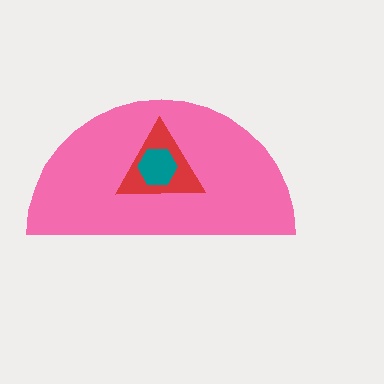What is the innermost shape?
The teal hexagon.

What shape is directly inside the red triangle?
The teal hexagon.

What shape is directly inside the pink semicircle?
The red triangle.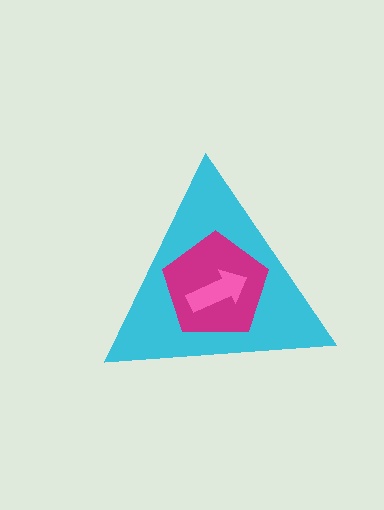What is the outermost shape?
The cyan triangle.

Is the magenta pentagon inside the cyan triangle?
Yes.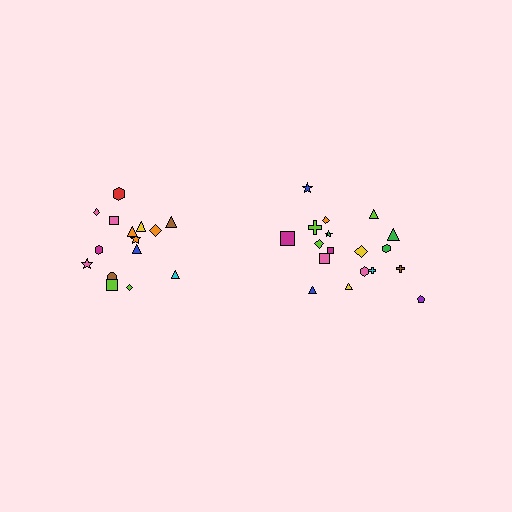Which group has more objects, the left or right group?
The right group.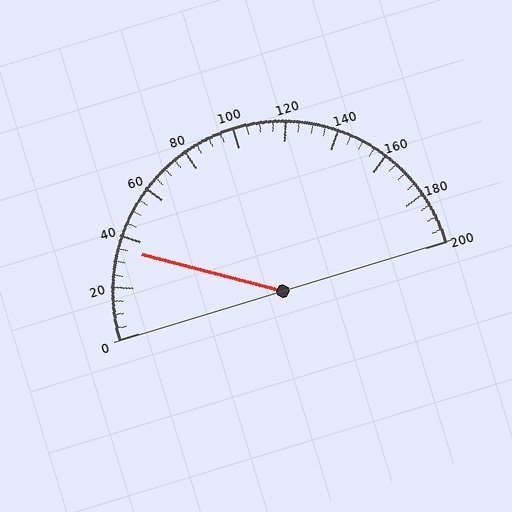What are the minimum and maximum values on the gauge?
The gauge ranges from 0 to 200.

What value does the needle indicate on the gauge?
The needle indicates approximately 35.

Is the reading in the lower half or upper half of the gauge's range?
The reading is in the lower half of the range (0 to 200).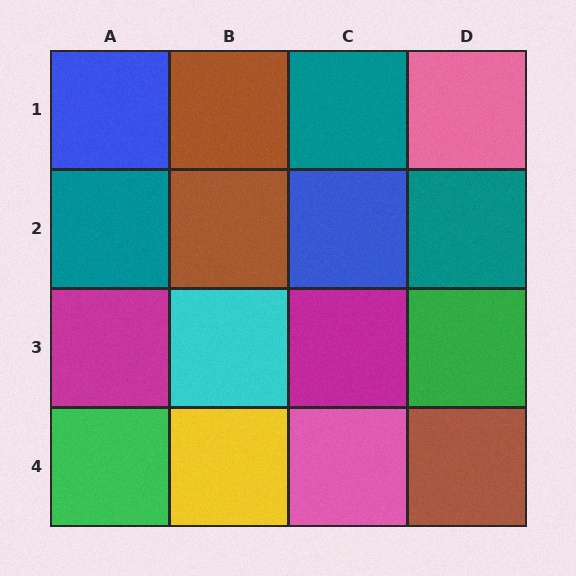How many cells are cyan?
1 cell is cyan.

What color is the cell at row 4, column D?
Brown.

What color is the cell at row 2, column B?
Brown.